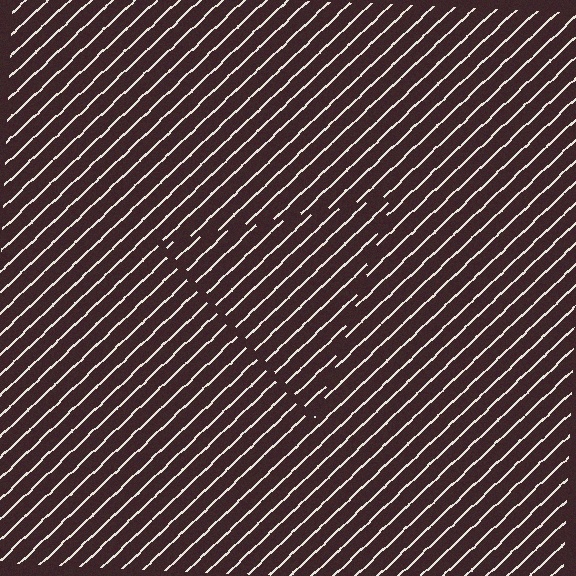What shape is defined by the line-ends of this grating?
An illusory triangle. The interior of the shape contains the same grating, shifted by half a period — the contour is defined by the phase discontinuity where line-ends from the inner and outer gratings abut.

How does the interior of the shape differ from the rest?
The interior of the shape contains the same grating, shifted by half a period — the contour is defined by the phase discontinuity where line-ends from the inner and outer gratings abut.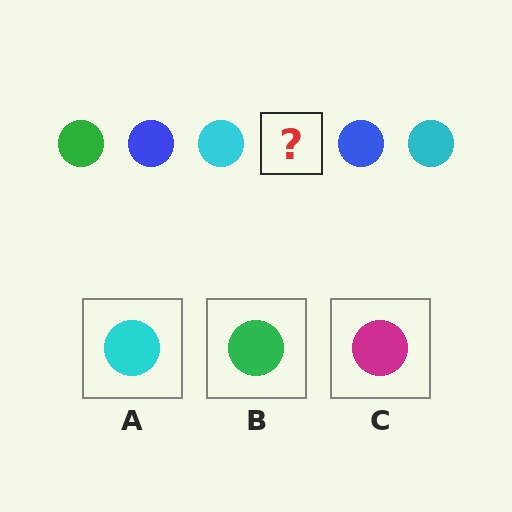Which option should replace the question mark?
Option B.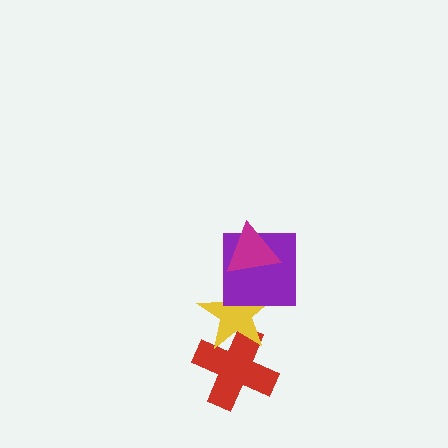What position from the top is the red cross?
The red cross is 4th from the top.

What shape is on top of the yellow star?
The purple square is on top of the yellow star.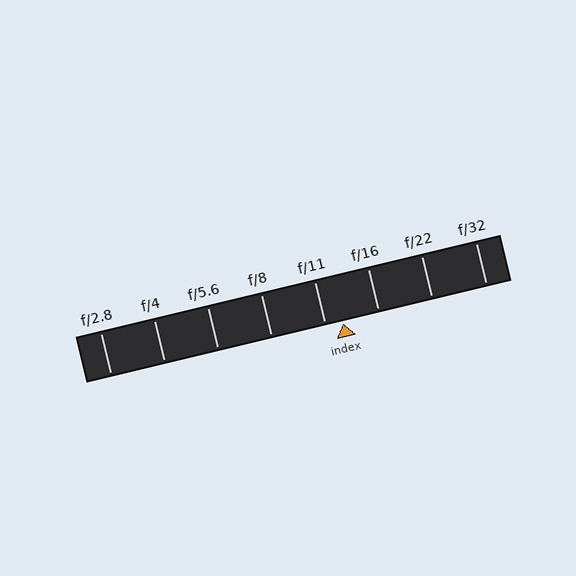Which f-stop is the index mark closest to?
The index mark is closest to f/11.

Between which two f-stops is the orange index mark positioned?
The index mark is between f/11 and f/16.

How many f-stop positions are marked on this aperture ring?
There are 8 f-stop positions marked.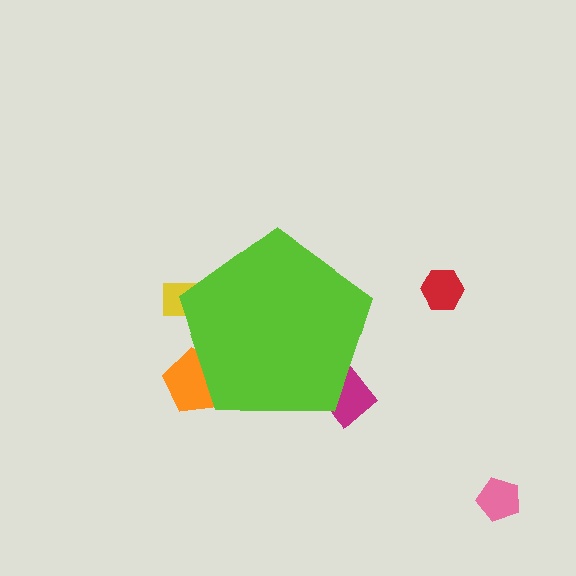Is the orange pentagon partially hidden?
Yes, the orange pentagon is partially hidden behind the lime pentagon.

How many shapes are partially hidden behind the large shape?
3 shapes are partially hidden.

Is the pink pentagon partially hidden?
No, the pink pentagon is fully visible.